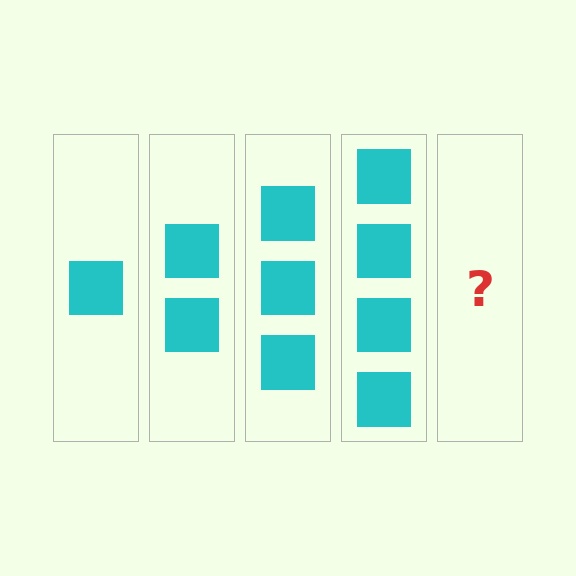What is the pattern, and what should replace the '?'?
The pattern is that each step adds one more square. The '?' should be 5 squares.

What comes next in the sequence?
The next element should be 5 squares.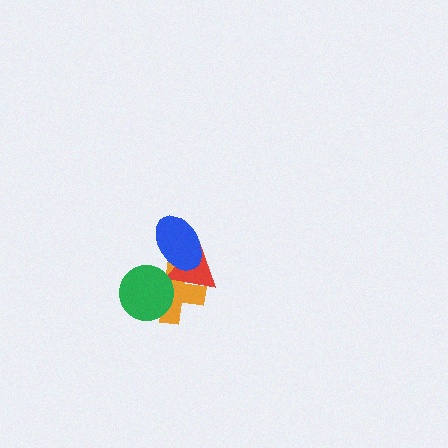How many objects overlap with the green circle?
1 object overlaps with the green circle.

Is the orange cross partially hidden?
Yes, it is partially covered by another shape.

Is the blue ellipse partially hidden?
No, no other shape covers it.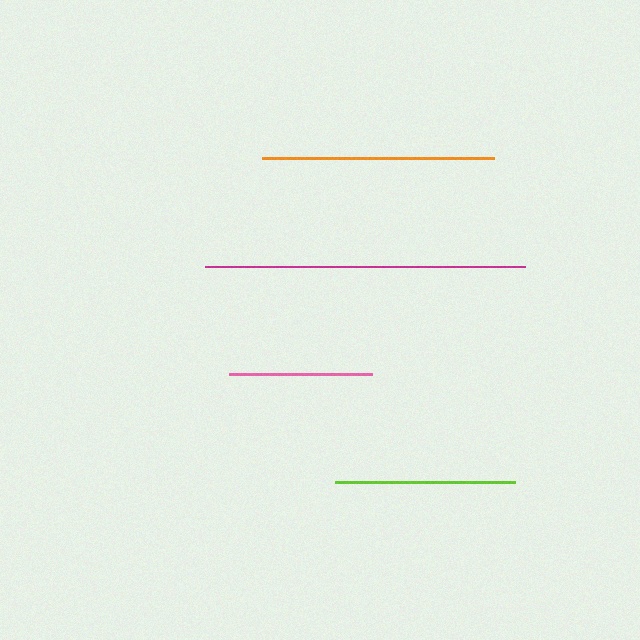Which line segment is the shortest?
The pink line is the shortest at approximately 143 pixels.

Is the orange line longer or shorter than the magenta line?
The magenta line is longer than the orange line.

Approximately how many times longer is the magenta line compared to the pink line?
The magenta line is approximately 2.2 times the length of the pink line.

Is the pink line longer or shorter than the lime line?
The lime line is longer than the pink line.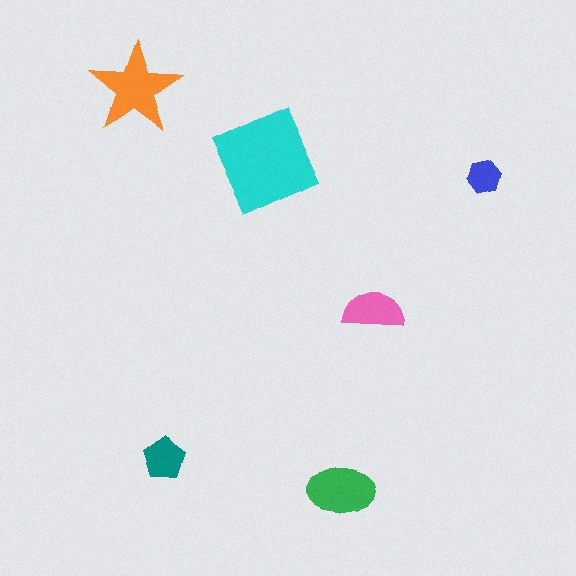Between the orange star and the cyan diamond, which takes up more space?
The cyan diamond.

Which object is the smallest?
The blue hexagon.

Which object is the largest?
The cyan diamond.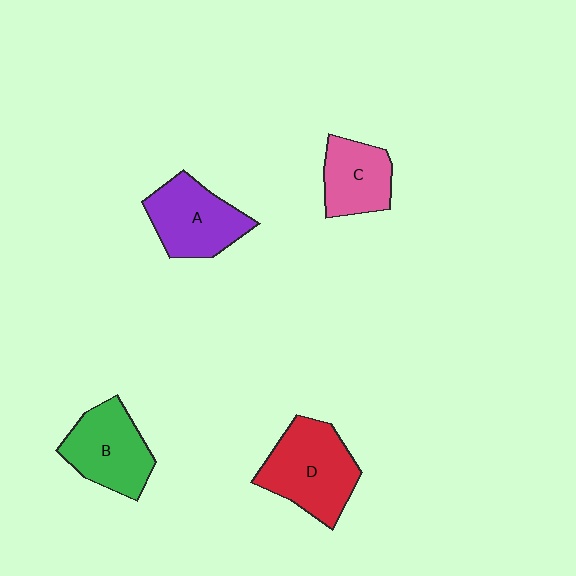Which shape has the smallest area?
Shape C (pink).